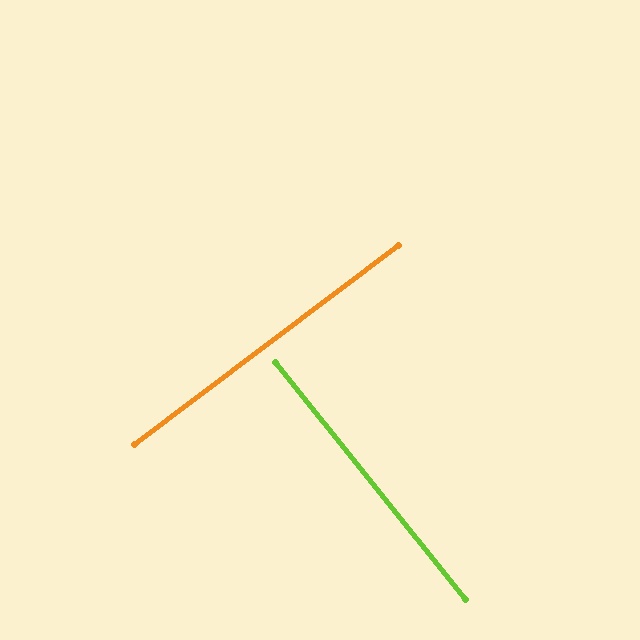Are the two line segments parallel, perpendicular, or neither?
Perpendicular — they meet at approximately 88°.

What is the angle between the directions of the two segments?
Approximately 88 degrees.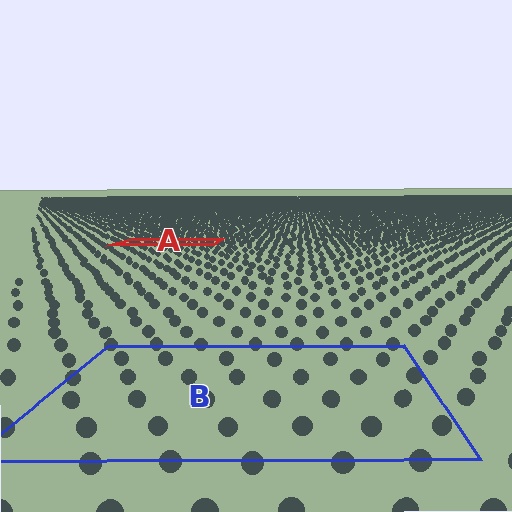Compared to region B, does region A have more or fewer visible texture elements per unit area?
Region A has more texture elements per unit area — they are packed more densely because it is farther away.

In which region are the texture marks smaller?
The texture marks are smaller in region A, because it is farther away.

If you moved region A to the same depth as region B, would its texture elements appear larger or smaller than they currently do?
They would appear larger. At a closer depth, the same texture elements are projected at a bigger on-screen size.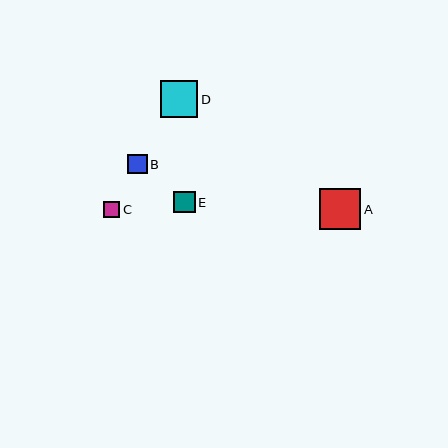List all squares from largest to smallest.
From largest to smallest: A, D, E, B, C.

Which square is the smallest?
Square C is the smallest with a size of approximately 16 pixels.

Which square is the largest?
Square A is the largest with a size of approximately 42 pixels.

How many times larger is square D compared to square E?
Square D is approximately 1.7 times the size of square E.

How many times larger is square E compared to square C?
Square E is approximately 1.3 times the size of square C.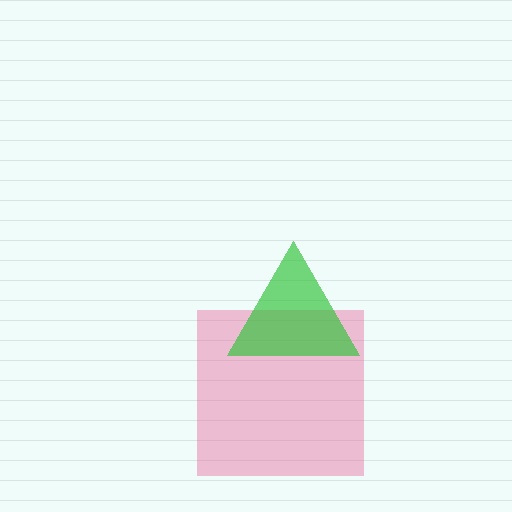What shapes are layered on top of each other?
The layered shapes are: a pink square, a green triangle.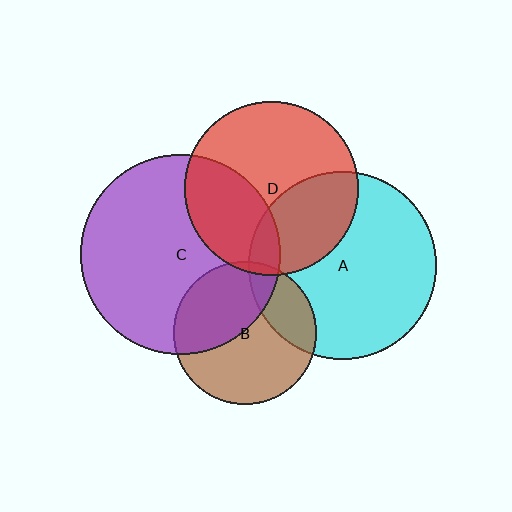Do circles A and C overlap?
Yes.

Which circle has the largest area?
Circle C (purple).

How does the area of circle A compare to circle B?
Approximately 1.7 times.